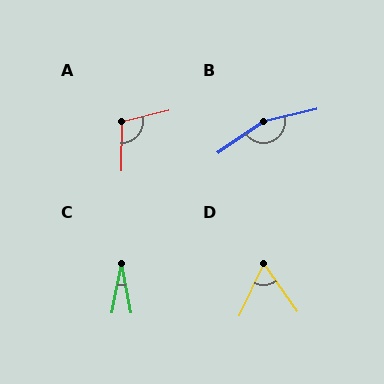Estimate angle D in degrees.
Approximately 60 degrees.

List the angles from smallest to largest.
C (22°), D (60°), A (105°), B (158°).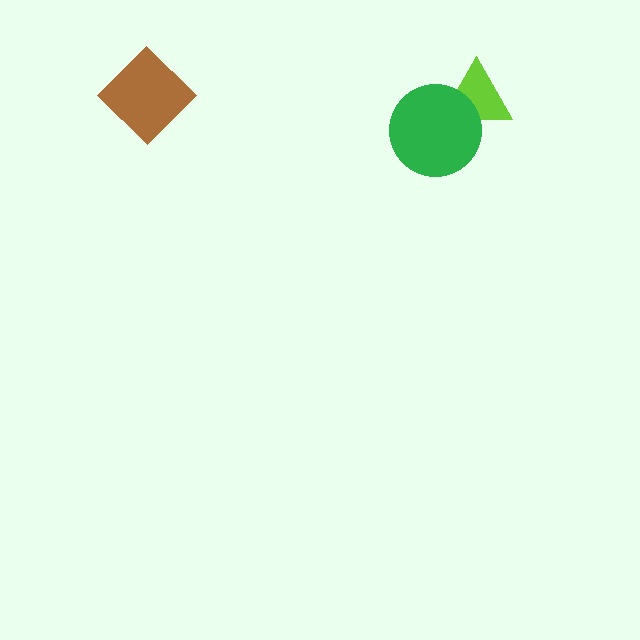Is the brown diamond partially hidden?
No, no other shape covers it.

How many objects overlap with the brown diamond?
0 objects overlap with the brown diamond.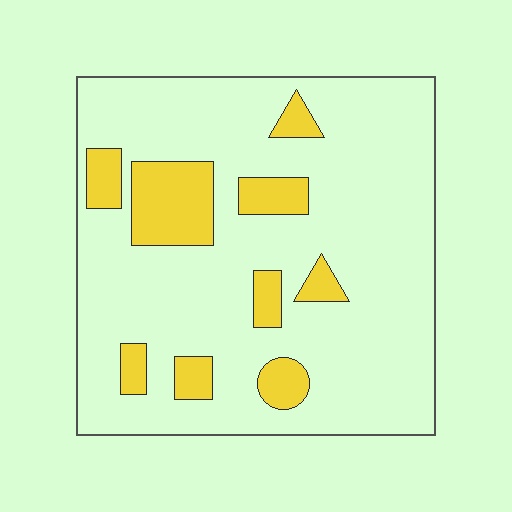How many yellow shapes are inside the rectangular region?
9.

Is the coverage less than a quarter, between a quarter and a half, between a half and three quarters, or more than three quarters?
Less than a quarter.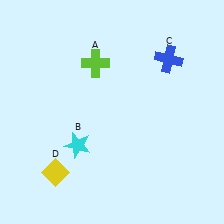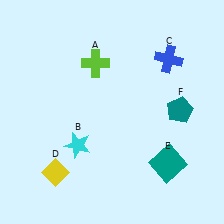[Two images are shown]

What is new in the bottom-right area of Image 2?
A teal square (E) was added in the bottom-right area of Image 2.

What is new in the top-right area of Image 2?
A teal pentagon (F) was added in the top-right area of Image 2.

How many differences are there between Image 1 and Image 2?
There are 2 differences between the two images.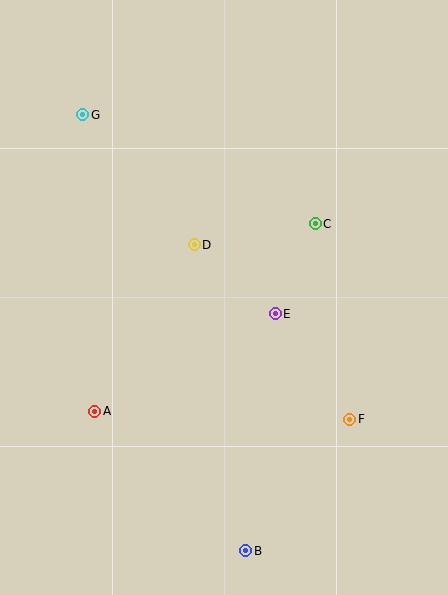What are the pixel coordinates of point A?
Point A is at (95, 411).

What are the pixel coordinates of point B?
Point B is at (246, 551).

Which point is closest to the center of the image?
Point E at (275, 314) is closest to the center.